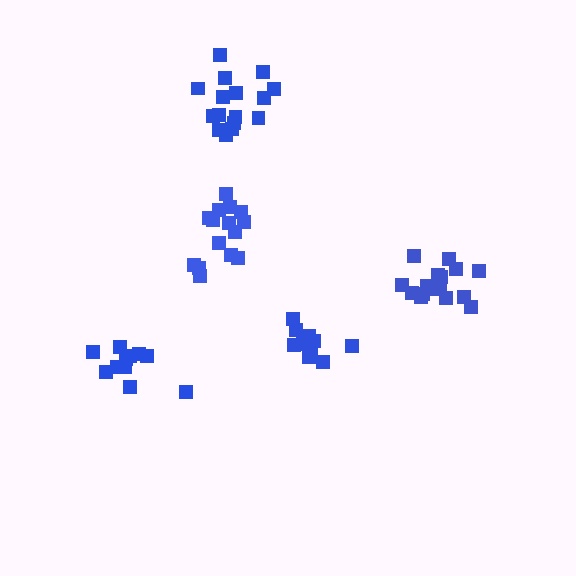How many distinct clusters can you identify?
There are 5 distinct clusters.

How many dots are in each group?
Group 1: 16 dots, Group 2: 17 dots, Group 3: 15 dots, Group 4: 11 dots, Group 5: 11 dots (70 total).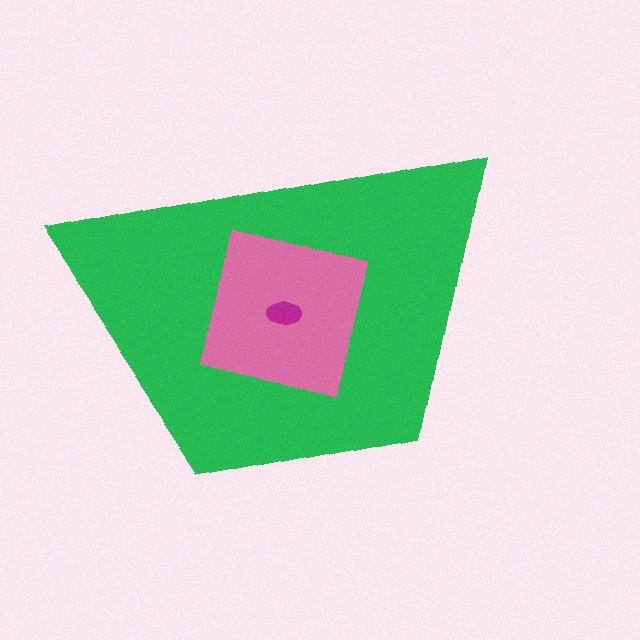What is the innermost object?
The magenta ellipse.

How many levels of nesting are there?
3.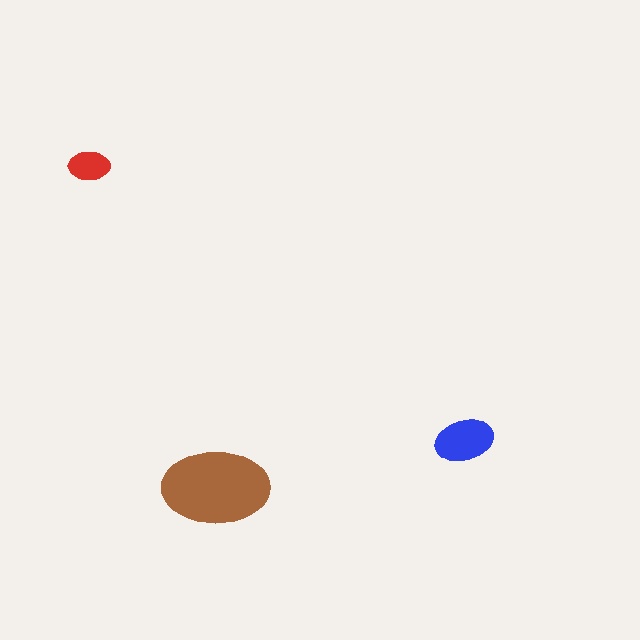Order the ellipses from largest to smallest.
the brown one, the blue one, the red one.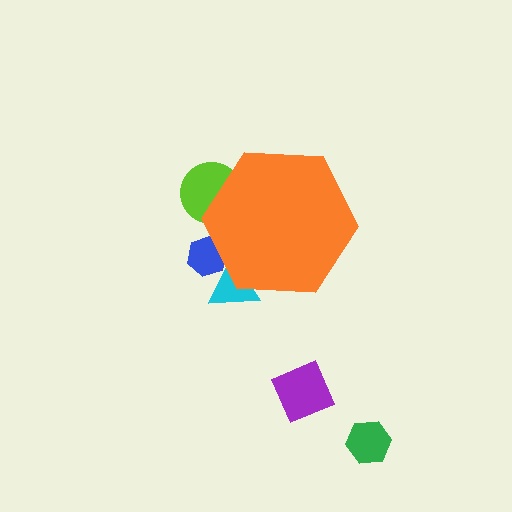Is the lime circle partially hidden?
Yes, the lime circle is partially hidden behind the orange hexagon.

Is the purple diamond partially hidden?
No, the purple diamond is fully visible.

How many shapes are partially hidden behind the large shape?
3 shapes are partially hidden.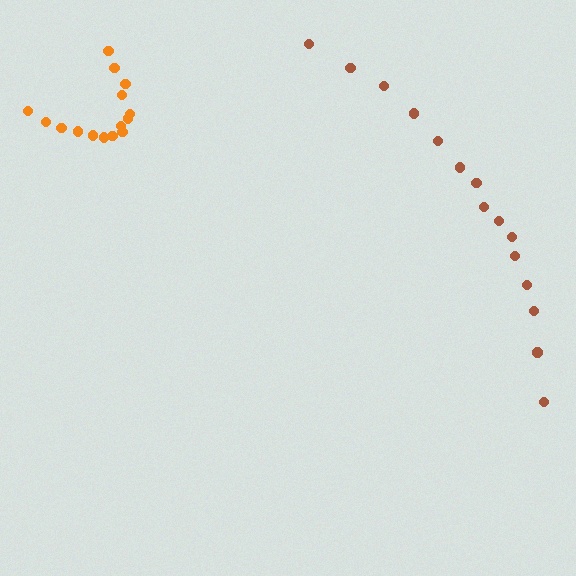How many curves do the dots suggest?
There are 2 distinct paths.